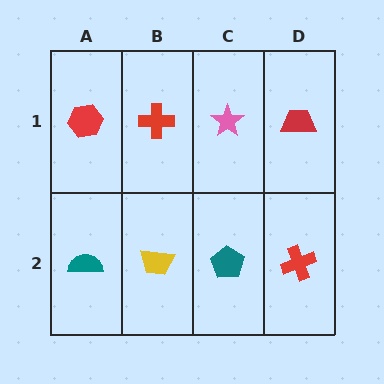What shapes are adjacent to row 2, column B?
A red cross (row 1, column B), a teal semicircle (row 2, column A), a teal pentagon (row 2, column C).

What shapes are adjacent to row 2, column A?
A red hexagon (row 1, column A), a yellow trapezoid (row 2, column B).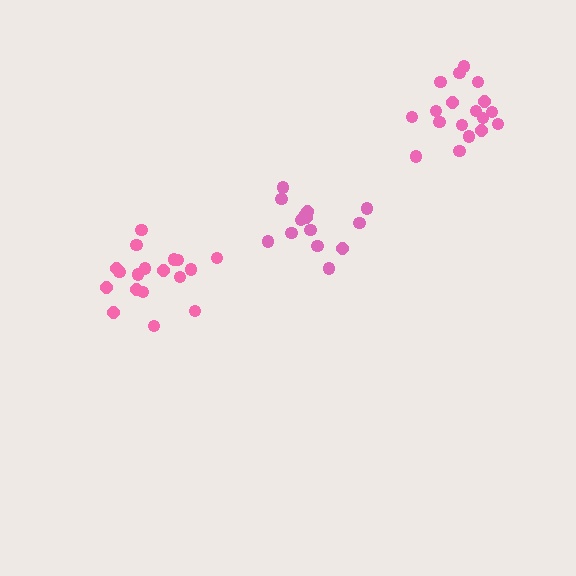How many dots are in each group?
Group 1: 18 dots, Group 2: 14 dots, Group 3: 18 dots (50 total).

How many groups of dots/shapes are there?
There are 3 groups.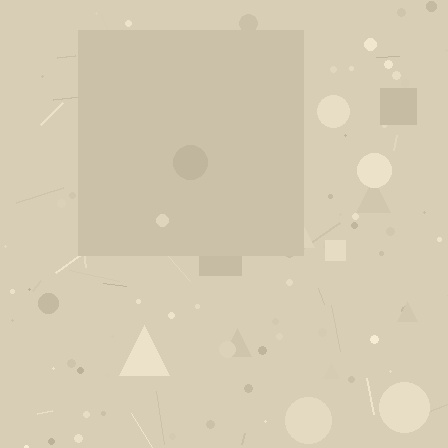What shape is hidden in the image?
A square is hidden in the image.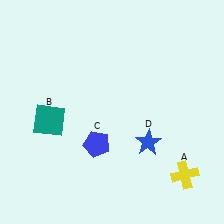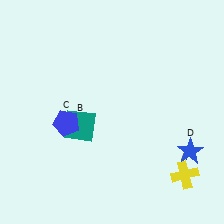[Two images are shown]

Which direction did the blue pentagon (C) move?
The blue pentagon (C) moved left.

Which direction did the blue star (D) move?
The blue star (D) moved right.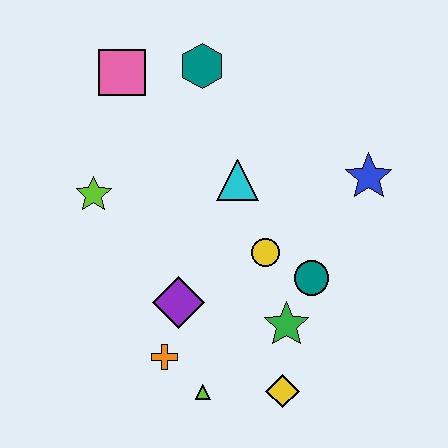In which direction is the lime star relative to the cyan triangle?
The lime star is to the left of the cyan triangle.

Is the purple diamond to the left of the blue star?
Yes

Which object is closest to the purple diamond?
The orange cross is closest to the purple diamond.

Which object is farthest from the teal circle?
The pink square is farthest from the teal circle.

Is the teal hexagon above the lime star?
Yes